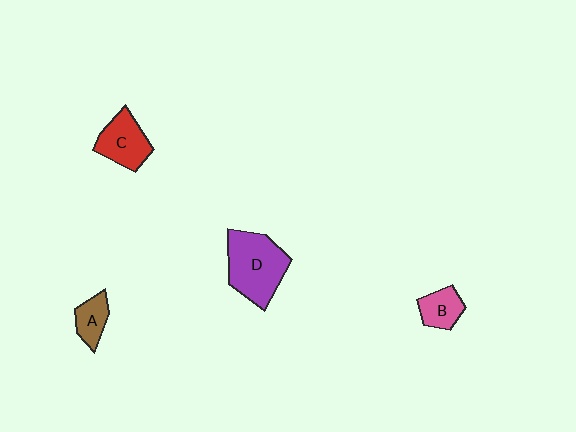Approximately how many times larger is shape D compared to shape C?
Approximately 1.6 times.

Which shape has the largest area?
Shape D (purple).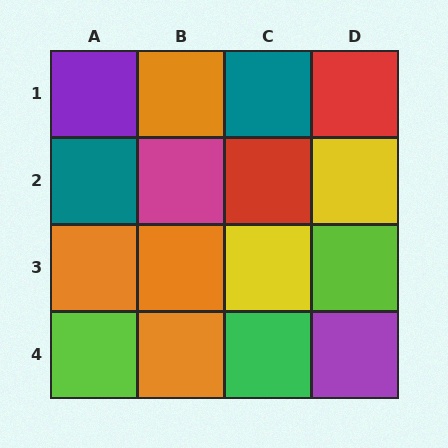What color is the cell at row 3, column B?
Orange.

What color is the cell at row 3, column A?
Orange.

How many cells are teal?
2 cells are teal.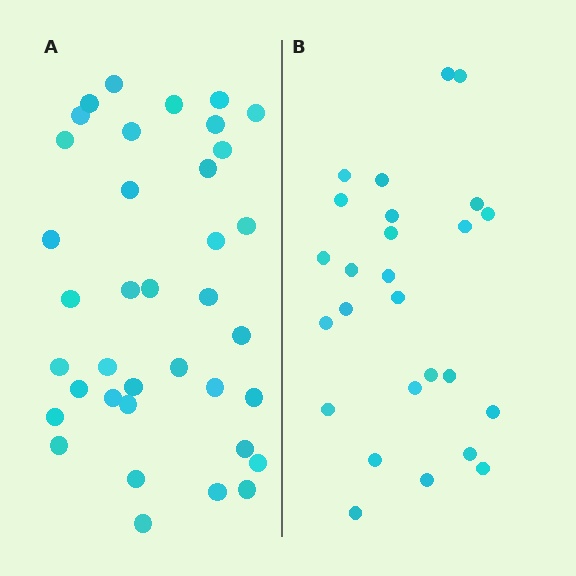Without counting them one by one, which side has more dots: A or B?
Region A (the left region) has more dots.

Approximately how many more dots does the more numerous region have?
Region A has roughly 12 or so more dots than region B.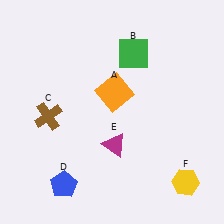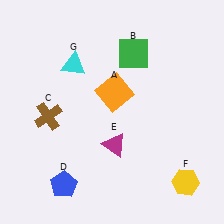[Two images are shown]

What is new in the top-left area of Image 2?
A cyan triangle (G) was added in the top-left area of Image 2.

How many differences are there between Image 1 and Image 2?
There is 1 difference between the two images.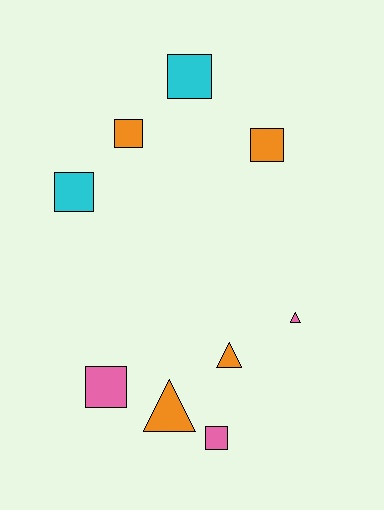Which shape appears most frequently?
Square, with 6 objects.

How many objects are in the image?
There are 9 objects.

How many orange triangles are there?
There are 2 orange triangles.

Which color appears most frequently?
Orange, with 4 objects.